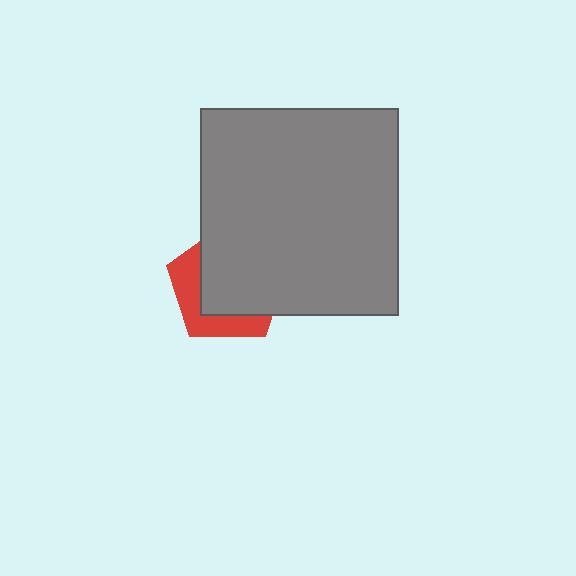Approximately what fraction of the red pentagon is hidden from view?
Roughly 64% of the red pentagon is hidden behind the gray rectangle.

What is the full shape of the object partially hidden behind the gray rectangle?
The partially hidden object is a red pentagon.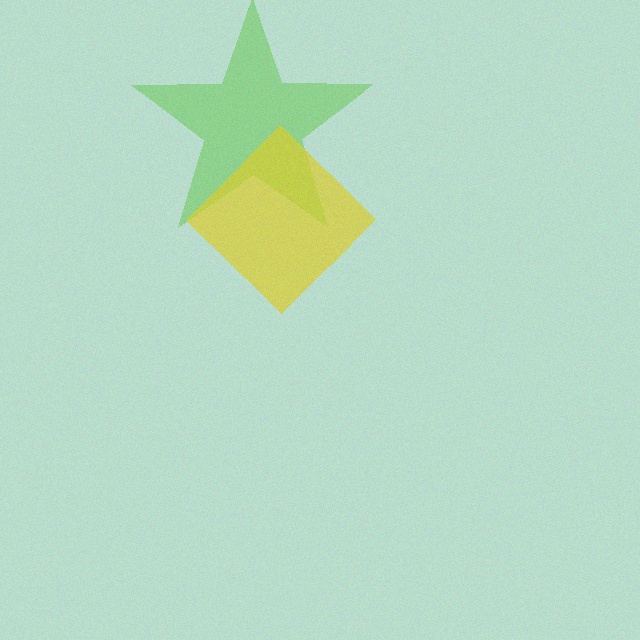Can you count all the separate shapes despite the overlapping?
Yes, there are 2 separate shapes.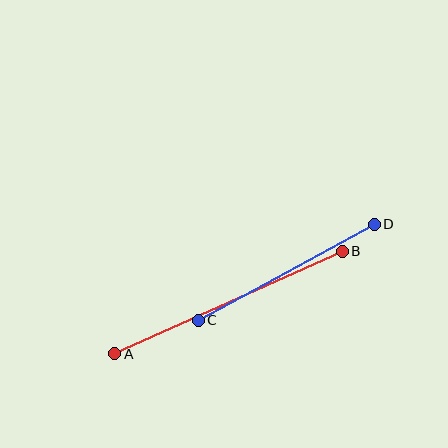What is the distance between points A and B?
The distance is approximately 249 pixels.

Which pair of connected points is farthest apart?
Points A and B are farthest apart.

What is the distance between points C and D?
The distance is approximately 200 pixels.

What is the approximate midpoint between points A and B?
The midpoint is at approximately (229, 303) pixels.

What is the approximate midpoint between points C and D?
The midpoint is at approximately (286, 272) pixels.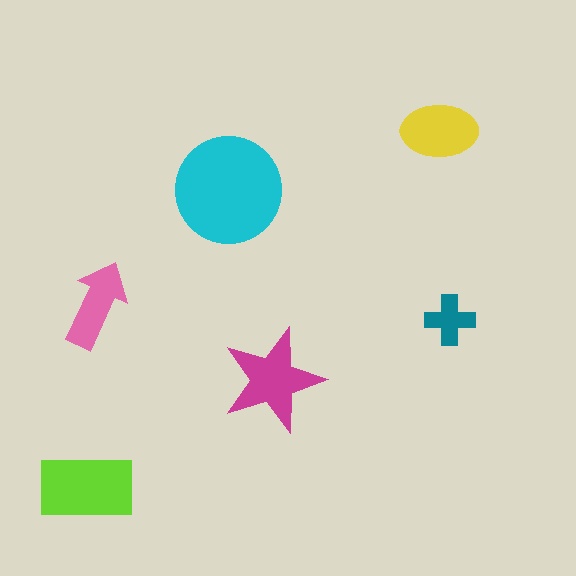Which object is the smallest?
The teal cross.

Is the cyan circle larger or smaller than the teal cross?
Larger.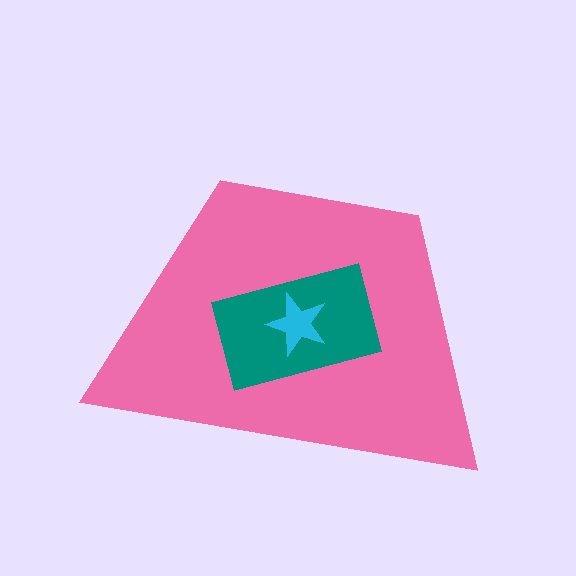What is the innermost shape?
The cyan star.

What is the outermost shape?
The pink trapezoid.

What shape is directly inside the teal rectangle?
The cyan star.